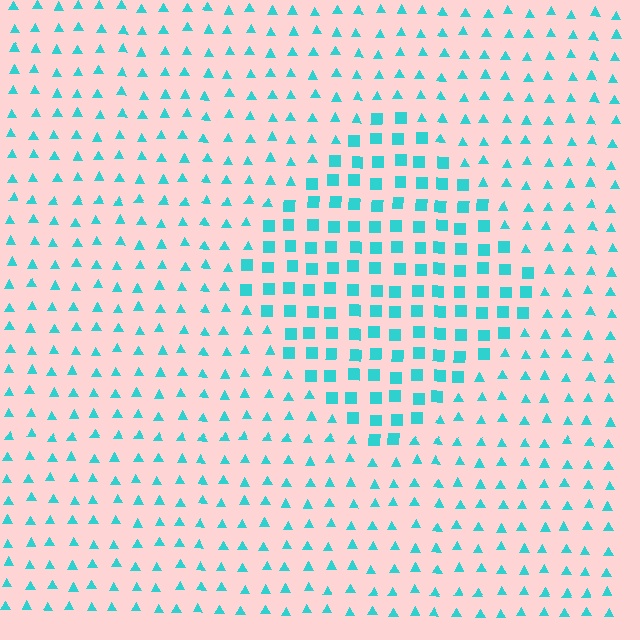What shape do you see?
I see a diamond.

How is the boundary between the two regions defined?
The boundary is defined by a change in element shape: squares inside vs. triangles outside. All elements share the same color and spacing.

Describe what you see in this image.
The image is filled with small cyan elements arranged in a uniform grid. A diamond-shaped region contains squares, while the surrounding area contains triangles. The boundary is defined purely by the change in element shape.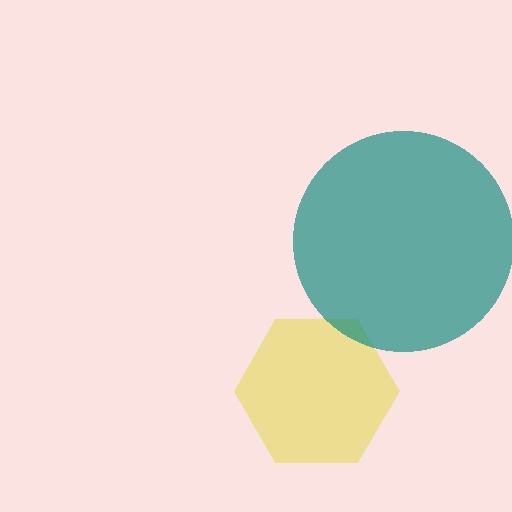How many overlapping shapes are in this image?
There are 2 overlapping shapes in the image.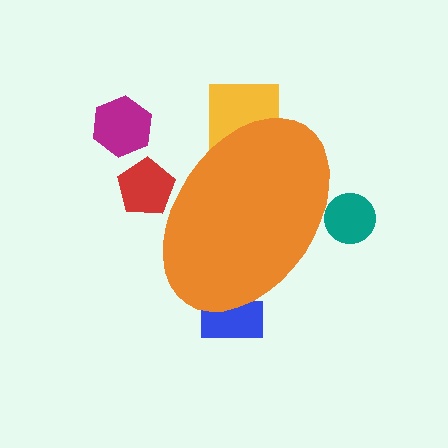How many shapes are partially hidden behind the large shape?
4 shapes are partially hidden.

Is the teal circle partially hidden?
Yes, the teal circle is partially hidden behind the orange ellipse.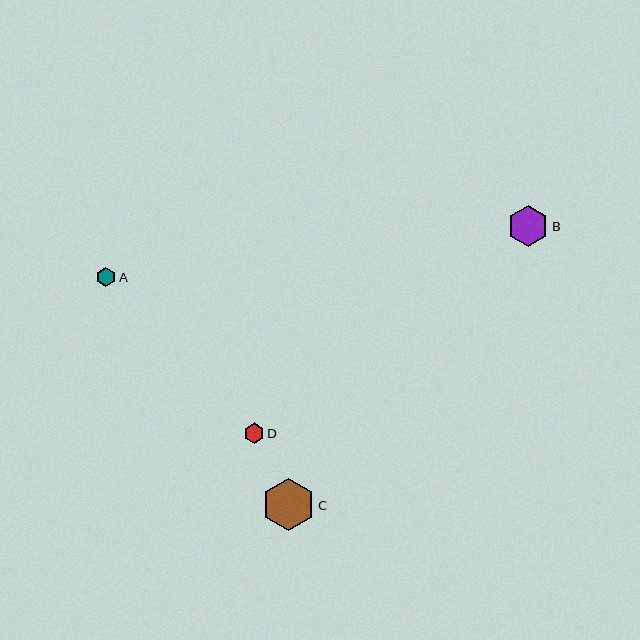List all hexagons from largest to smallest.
From largest to smallest: C, B, D, A.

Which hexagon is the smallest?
Hexagon A is the smallest with a size of approximately 20 pixels.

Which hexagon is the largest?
Hexagon C is the largest with a size of approximately 52 pixels.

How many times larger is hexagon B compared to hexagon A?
Hexagon B is approximately 2.1 times the size of hexagon A.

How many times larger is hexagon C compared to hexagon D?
Hexagon C is approximately 2.6 times the size of hexagon D.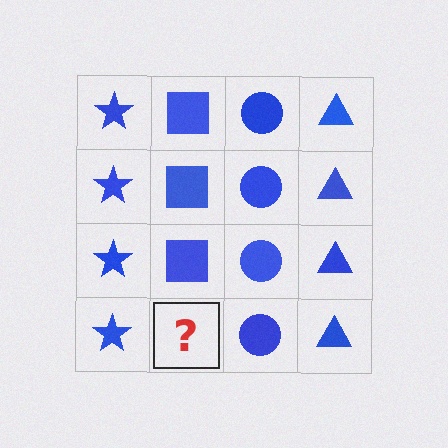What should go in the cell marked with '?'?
The missing cell should contain a blue square.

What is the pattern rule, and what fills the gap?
The rule is that each column has a consistent shape. The gap should be filled with a blue square.